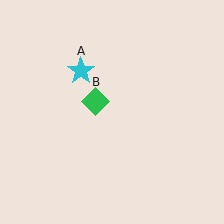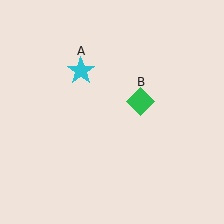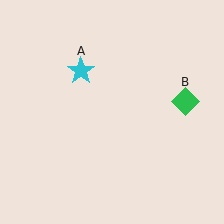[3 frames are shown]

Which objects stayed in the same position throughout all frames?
Cyan star (object A) remained stationary.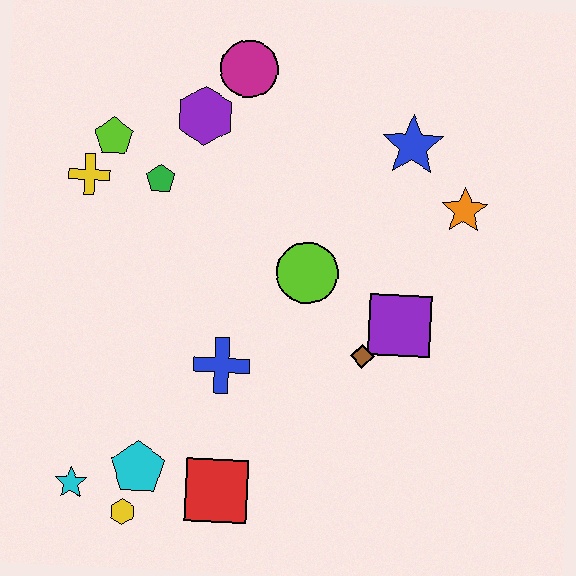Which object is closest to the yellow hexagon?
The cyan pentagon is closest to the yellow hexagon.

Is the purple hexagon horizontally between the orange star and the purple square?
No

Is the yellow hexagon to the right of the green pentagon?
No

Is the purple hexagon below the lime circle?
No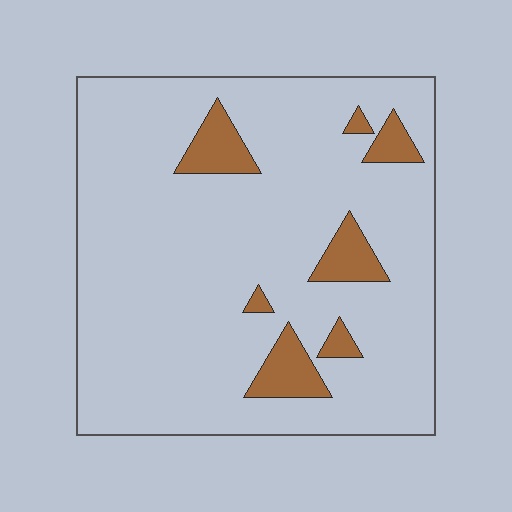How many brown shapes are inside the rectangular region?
7.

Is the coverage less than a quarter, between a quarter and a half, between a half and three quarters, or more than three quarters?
Less than a quarter.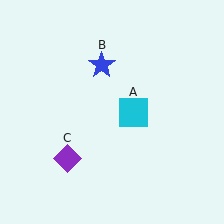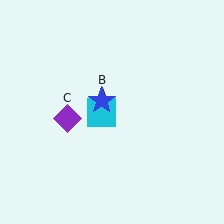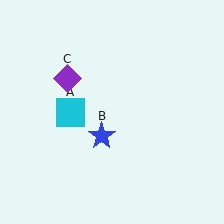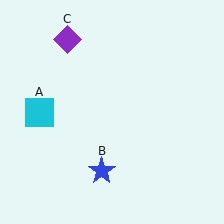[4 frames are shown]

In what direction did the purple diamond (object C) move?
The purple diamond (object C) moved up.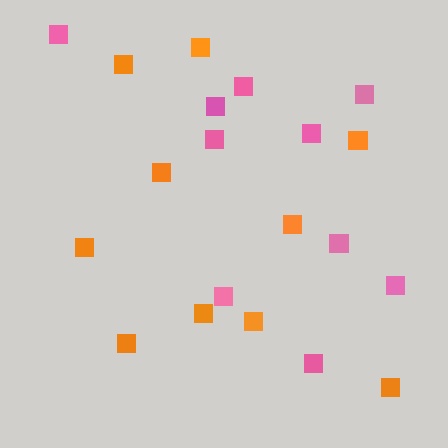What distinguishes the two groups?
There are 2 groups: one group of orange squares (10) and one group of pink squares (10).